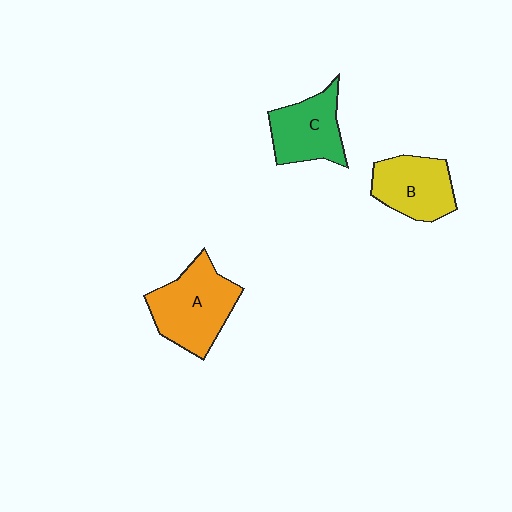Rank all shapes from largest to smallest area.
From largest to smallest: A (orange), B (yellow), C (green).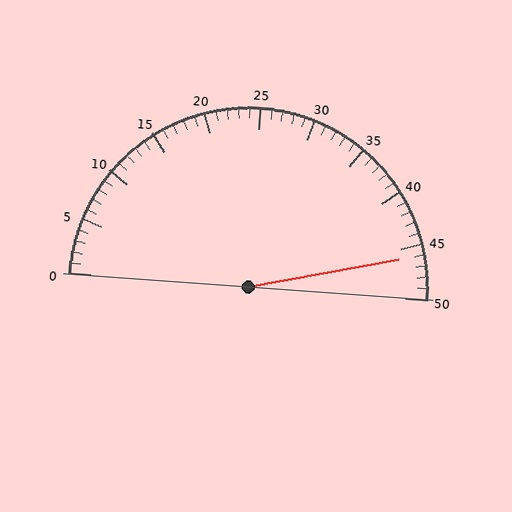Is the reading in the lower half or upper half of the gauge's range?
The reading is in the upper half of the range (0 to 50).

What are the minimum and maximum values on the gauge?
The gauge ranges from 0 to 50.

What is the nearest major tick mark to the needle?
The nearest major tick mark is 45.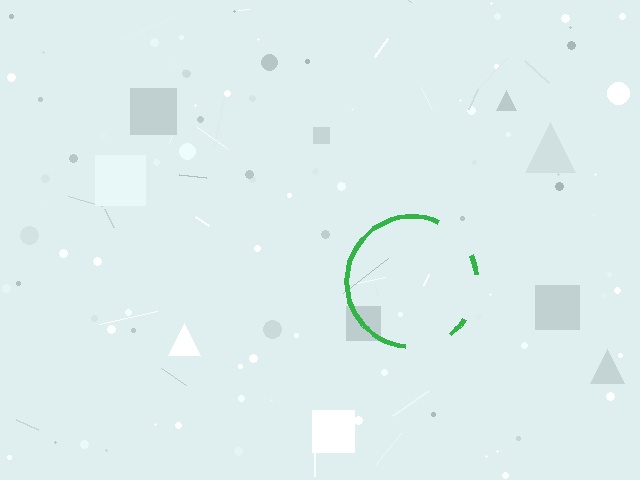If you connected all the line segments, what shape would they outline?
They would outline a circle.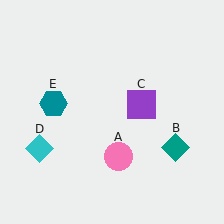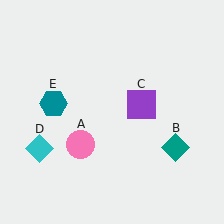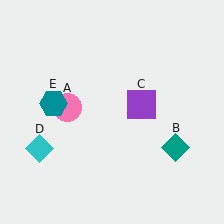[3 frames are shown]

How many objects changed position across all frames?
1 object changed position: pink circle (object A).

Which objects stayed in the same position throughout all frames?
Teal diamond (object B) and purple square (object C) and cyan diamond (object D) and teal hexagon (object E) remained stationary.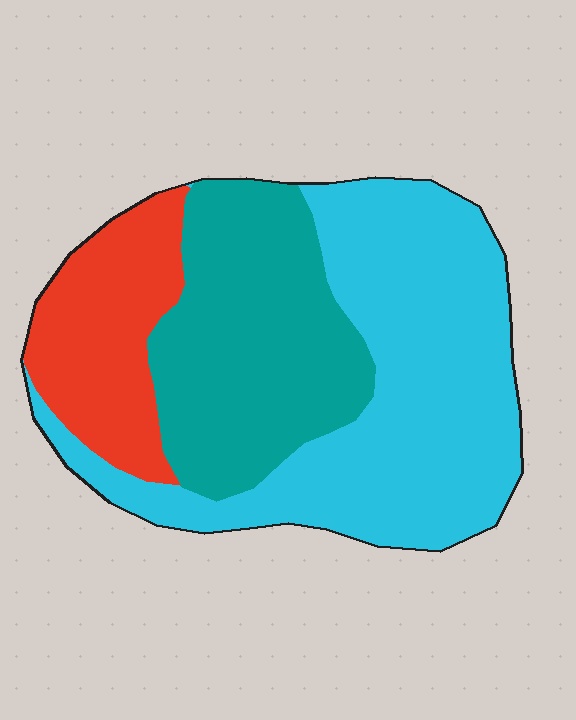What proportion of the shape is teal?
Teal covers 32% of the shape.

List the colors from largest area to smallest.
From largest to smallest: cyan, teal, red.